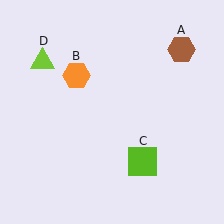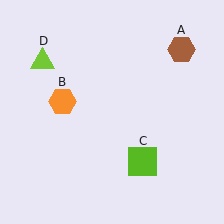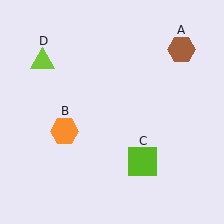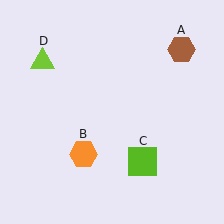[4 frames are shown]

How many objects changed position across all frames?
1 object changed position: orange hexagon (object B).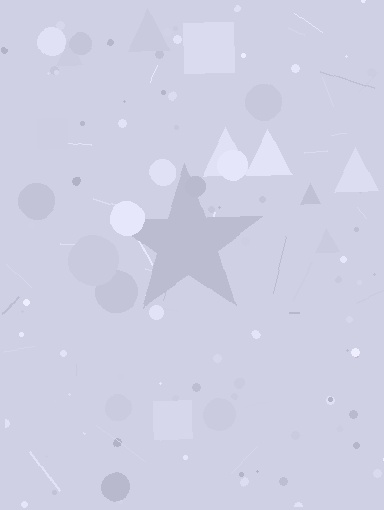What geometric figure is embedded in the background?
A star is embedded in the background.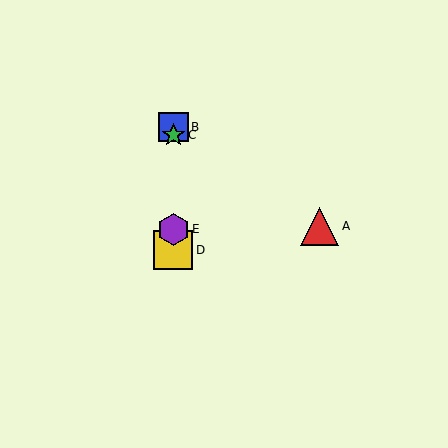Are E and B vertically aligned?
Yes, both are at x≈173.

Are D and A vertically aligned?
No, D is at x≈173 and A is at x≈320.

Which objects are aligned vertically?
Objects B, C, D, E are aligned vertically.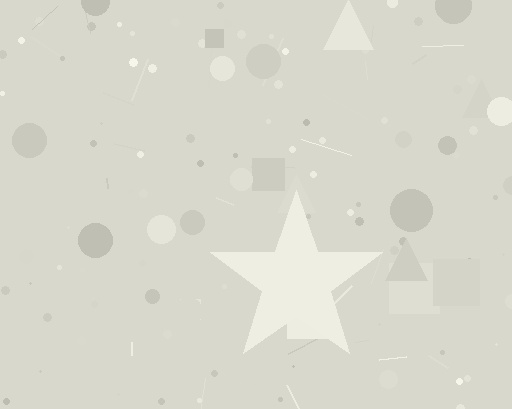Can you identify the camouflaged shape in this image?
The camouflaged shape is a star.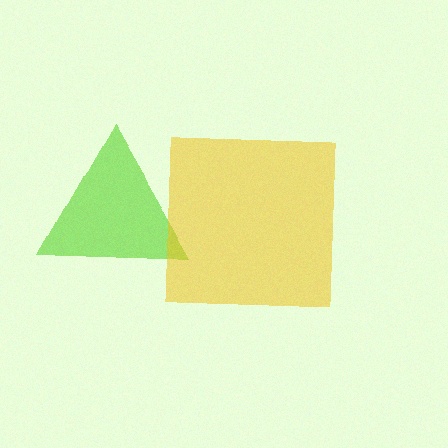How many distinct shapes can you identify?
There are 2 distinct shapes: a lime triangle, a yellow square.